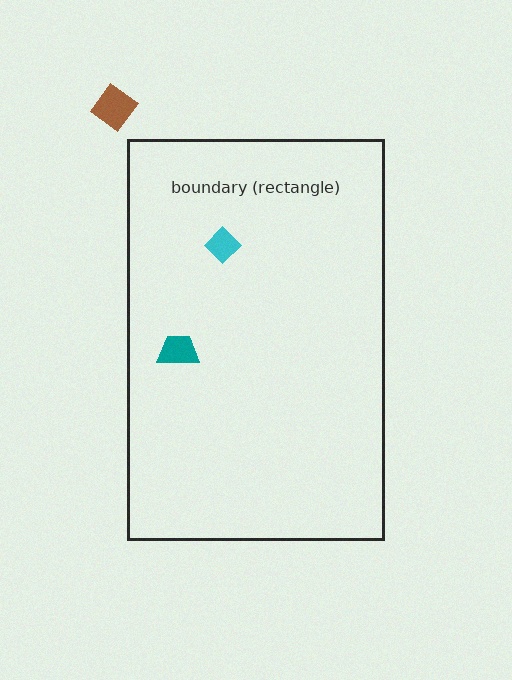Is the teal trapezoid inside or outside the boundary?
Inside.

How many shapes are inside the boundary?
2 inside, 1 outside.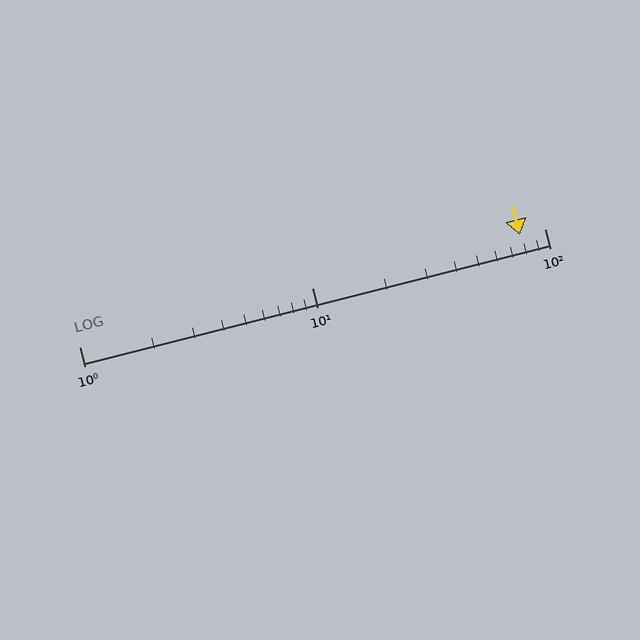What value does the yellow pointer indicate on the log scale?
The pointer indicates approximately 78.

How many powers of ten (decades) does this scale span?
The scale spans 2 decades, from 1 to 100.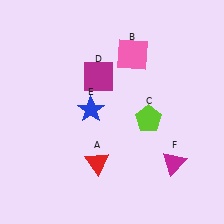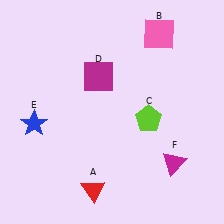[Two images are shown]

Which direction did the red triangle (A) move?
The red triangle (A) moved down.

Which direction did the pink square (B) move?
The pink square (B) moved right.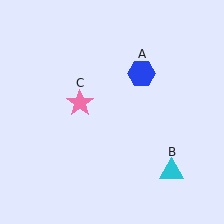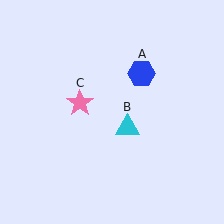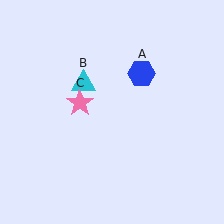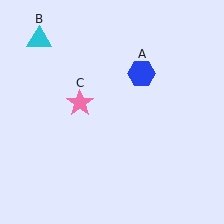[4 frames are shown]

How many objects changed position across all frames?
1 object changed position: cyan triangle (object B).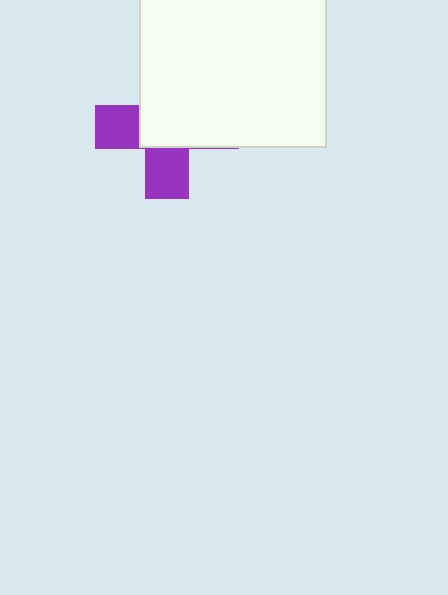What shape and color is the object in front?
The object in front is a white rectangle.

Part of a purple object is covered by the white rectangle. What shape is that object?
It is a cross.